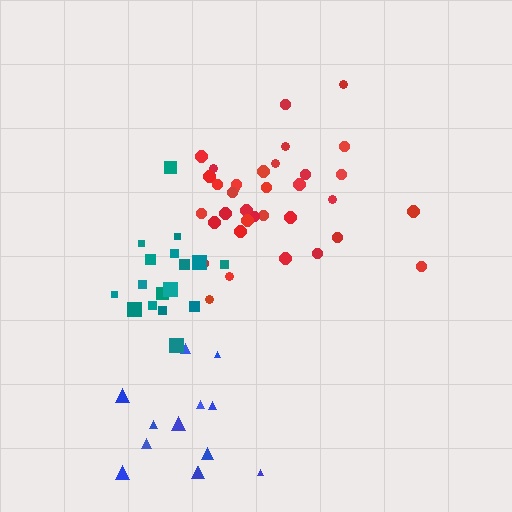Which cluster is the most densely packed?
Red.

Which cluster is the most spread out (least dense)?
Blue.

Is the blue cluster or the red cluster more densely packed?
Red.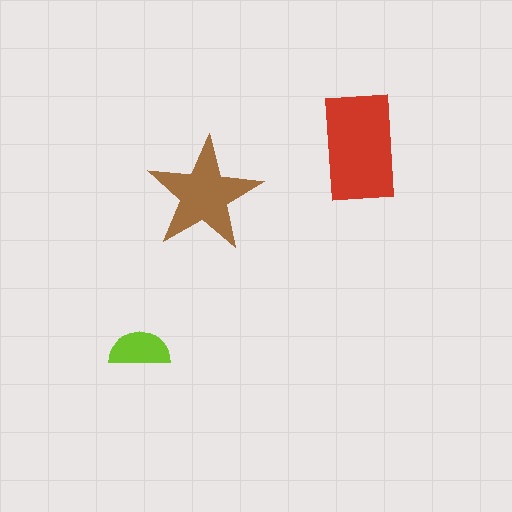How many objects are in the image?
There are 3 objects in the image.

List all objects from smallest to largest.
The lime semicircle, the brown star, the red rectangle.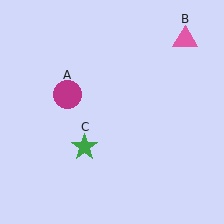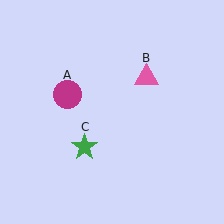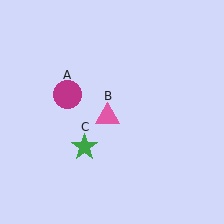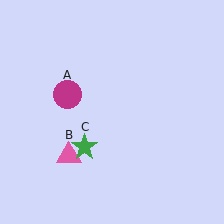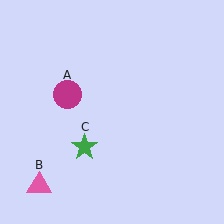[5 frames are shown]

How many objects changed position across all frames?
1 object changed position: pink triangle (object B).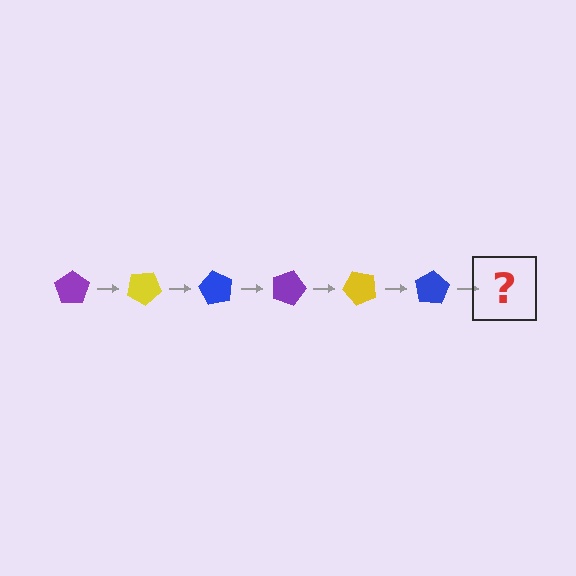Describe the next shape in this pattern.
It should be a purple pentagon, rotated 180 degrees from the start.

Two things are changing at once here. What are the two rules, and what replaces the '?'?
The two rules are that it rotates 30 degrees each step and the color cycles through purple, yellow, and blue. The '?' should be a purple pentagon, rotated 180 degrees from the start.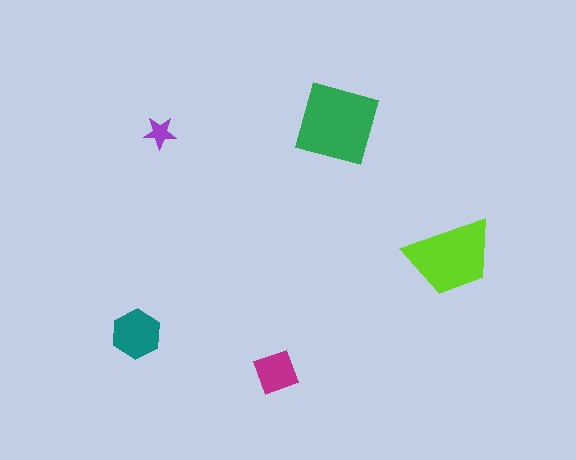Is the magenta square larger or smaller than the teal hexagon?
Smaller.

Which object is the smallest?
The purple star.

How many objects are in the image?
There are 5 objects in the image.